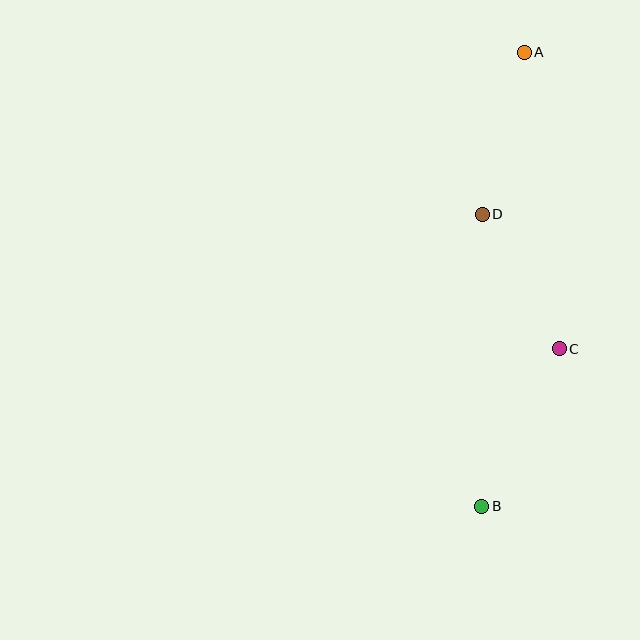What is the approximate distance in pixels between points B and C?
The distance between B and C is approximately 176 pixels.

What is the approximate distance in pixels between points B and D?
The distance between B and D is approximately 292 pixels.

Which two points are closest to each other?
Points C and D are closest to each other.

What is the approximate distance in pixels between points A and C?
The distance between A and C is approximately 298 pixels.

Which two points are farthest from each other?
Points A and B are farthest from each other.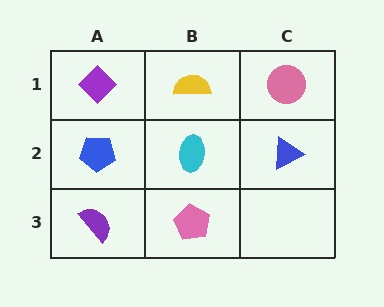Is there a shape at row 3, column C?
No, that cell is empty.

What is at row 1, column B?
A yellow semicircle.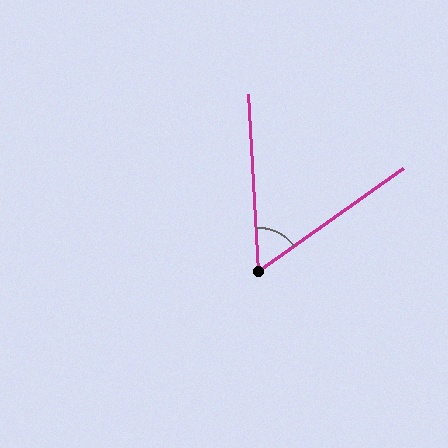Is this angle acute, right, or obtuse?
It is acute.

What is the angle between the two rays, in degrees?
Approximately 58 degrees.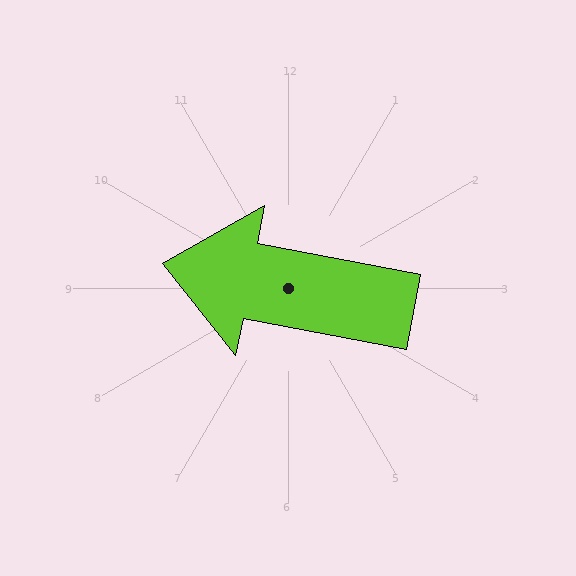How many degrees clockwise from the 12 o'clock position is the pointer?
Approximately 281 degrees.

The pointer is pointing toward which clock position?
Roughly 9 o'clock.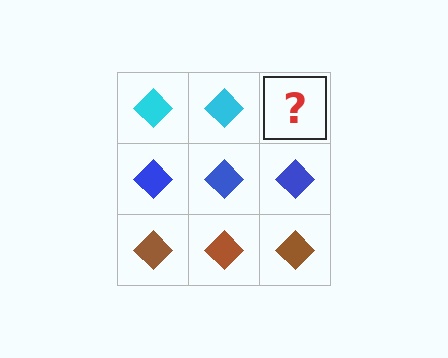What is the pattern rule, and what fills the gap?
The rule is that each row has a consistent color. The gap should be filled with a cyan diamond.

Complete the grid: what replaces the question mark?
The question mark should be replaced with a cyan diamond.